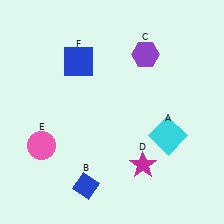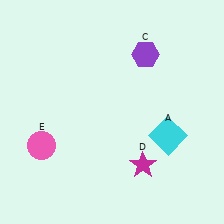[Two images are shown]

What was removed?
The blue diamond (B), the blue square (F) were removed in Image 2.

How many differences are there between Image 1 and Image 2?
There are 2 differences between the two images.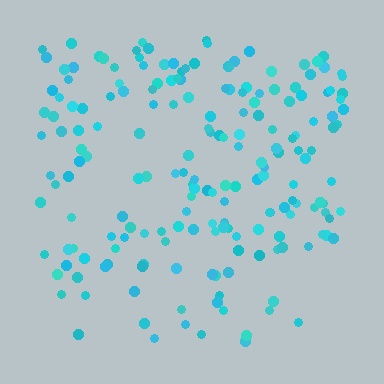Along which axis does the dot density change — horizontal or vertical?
Vertical.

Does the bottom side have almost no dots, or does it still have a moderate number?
Still a moderate number, just noticeably fewer than the top.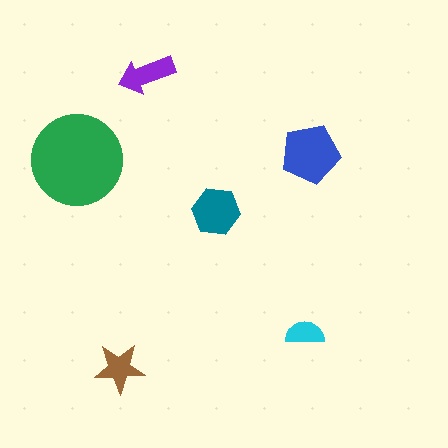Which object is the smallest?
The cyan semicircle.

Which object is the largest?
The green circle.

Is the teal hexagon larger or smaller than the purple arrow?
Larger.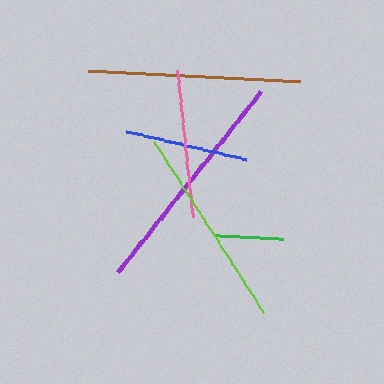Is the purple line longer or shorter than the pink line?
The purple line is longer than the pink line.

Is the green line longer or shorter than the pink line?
The pink line is longer than the green line.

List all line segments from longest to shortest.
From longest to shortest: purple, brown, lime, pink, blue, green.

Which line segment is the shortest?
The green line is the shortest at approximately 69 pixels.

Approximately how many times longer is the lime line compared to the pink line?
The lime line is approximately 1.4 times the length of the pink line.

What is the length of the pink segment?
The pink segment is approximately 148 pixels long.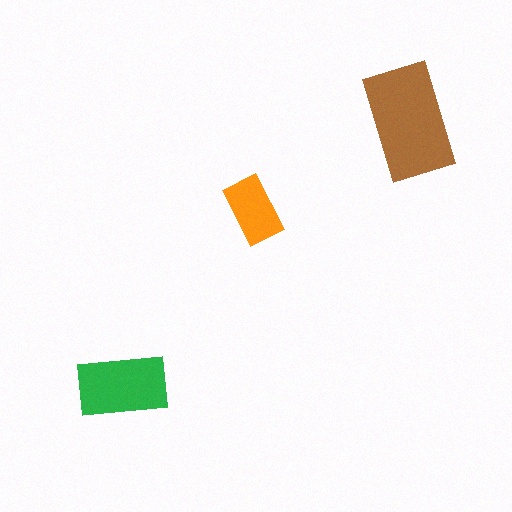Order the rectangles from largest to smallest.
the brown one, the green one, the orange one.